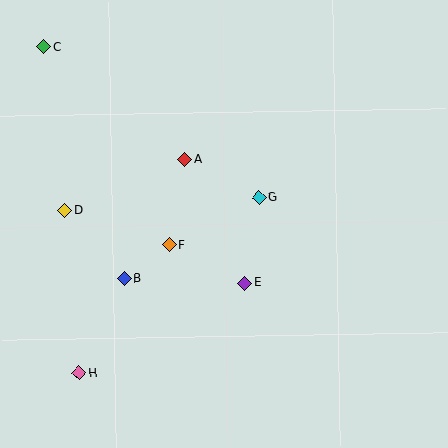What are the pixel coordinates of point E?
Point E is at (245, 283).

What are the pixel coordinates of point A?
Point A is at (185, 159).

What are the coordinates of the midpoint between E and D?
The midpoint between E and D is at (155, 247).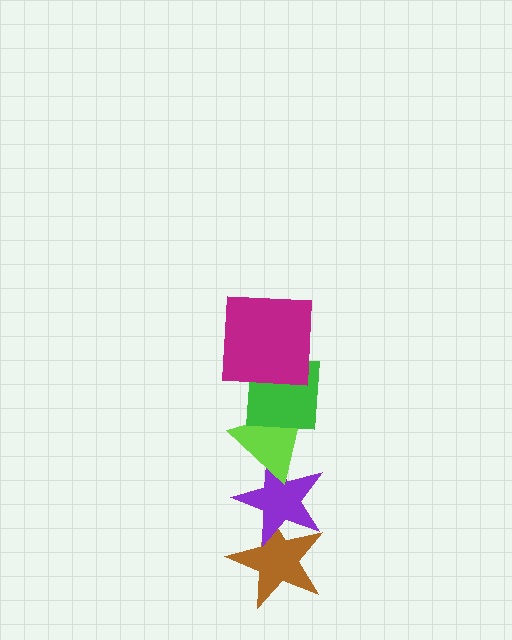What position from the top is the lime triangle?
The lime triangle is 3rd from the top.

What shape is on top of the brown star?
The purple star is on top of the brown star.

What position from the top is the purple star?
The purple star is 4th from the top.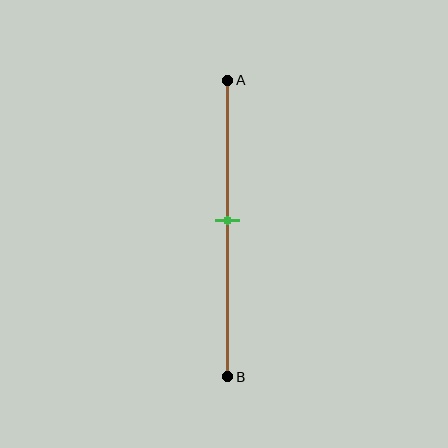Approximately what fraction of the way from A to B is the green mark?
The green mark is approximately 45% of the way from A to B.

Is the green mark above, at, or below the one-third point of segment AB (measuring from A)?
The green mark is below the one-third point of segment AB.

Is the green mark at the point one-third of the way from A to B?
No, the mark is at about 45% from A, not at the 33% one-third point.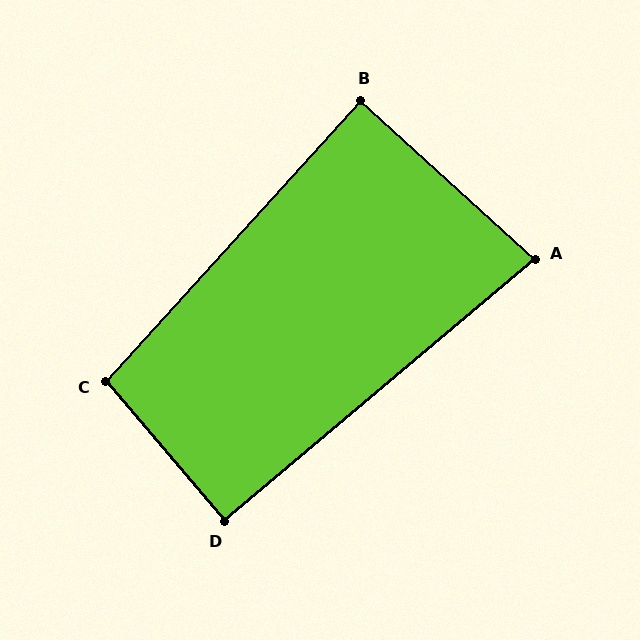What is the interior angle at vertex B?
Approximately 90 degrees (approximately right).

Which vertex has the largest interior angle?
C, at approximately 98 degrees.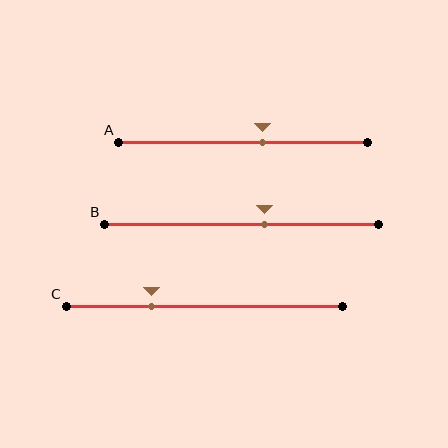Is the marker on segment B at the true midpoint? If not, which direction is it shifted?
No, the marker on segment B is shifted to the right by about 8% of the segment length.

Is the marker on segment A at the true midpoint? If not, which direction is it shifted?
No, the marker on segment A is shifted to the right by about 8% of the segment length.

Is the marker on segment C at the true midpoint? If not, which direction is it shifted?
No, the marker on segment C is shifted to the left by about 19% of the segment length.